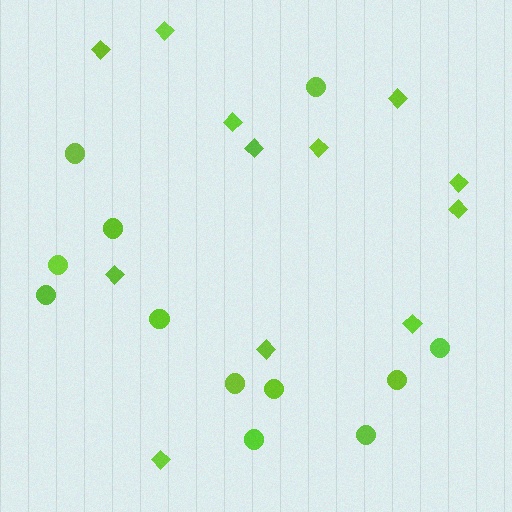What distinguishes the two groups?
There are 2 groups: one group of diamonds (12) and one group of circles (12).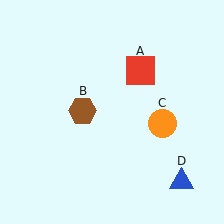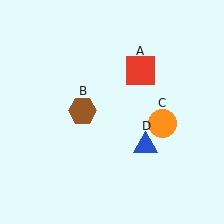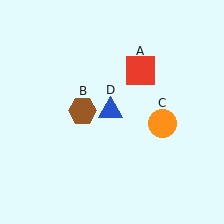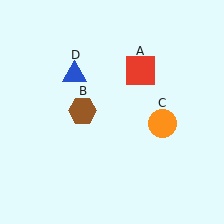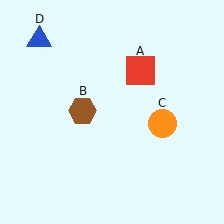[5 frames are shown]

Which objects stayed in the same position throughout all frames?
Red square (object A) and brown hexagon (object B) and orange circle (object C) remained stationary.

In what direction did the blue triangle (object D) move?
The blue triangle (object D) moved up and to the left.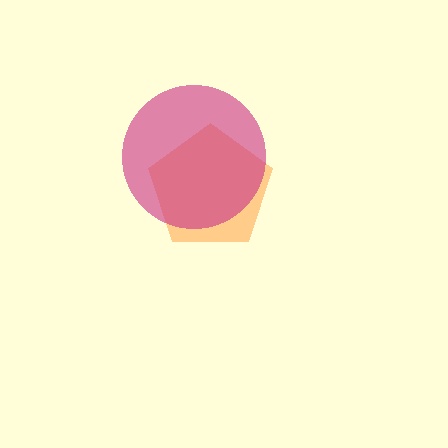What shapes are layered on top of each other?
The layered shapes are: an orange pentagon, a magenta circle.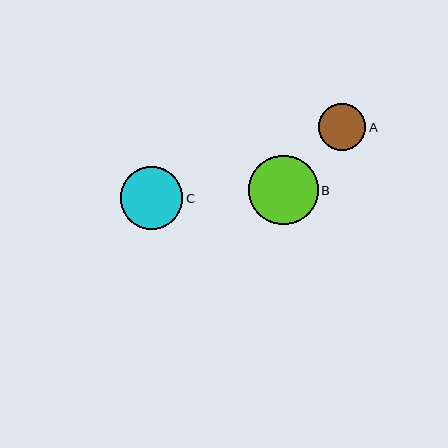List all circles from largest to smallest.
From largest to smallest: B, C, A.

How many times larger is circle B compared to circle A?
Circle B is approximately 1.5 times the size of circle A.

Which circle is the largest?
Circle B is the largest with a size of approximately 70 pixels.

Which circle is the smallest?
Circle A is the smallest with a size of approximately 47 pixels.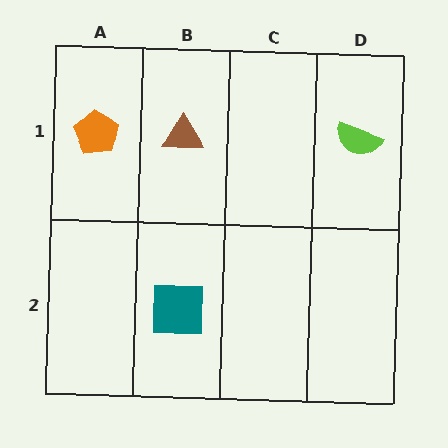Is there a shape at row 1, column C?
No, that cell is empty.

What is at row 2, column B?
A teal square.